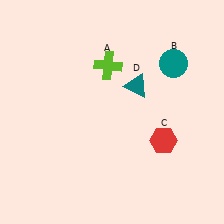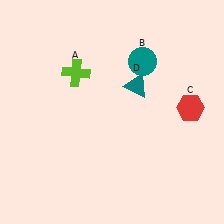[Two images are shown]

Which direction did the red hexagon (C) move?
The red hexagon (C) moved up.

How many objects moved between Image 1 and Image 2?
3 objects moved between the two images.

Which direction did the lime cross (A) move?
The lime cross (A) moved left.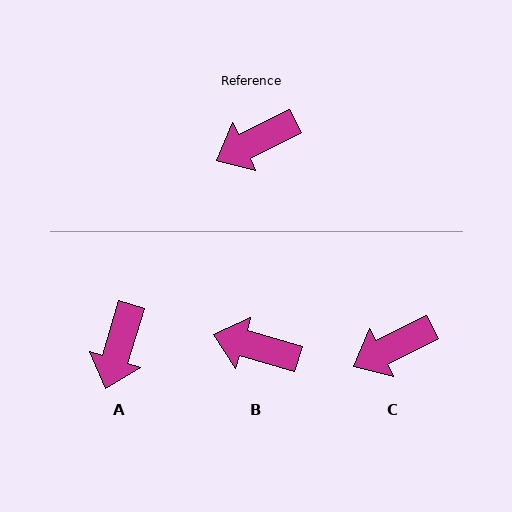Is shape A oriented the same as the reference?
No, it is off by about 47 degrees.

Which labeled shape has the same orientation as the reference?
C.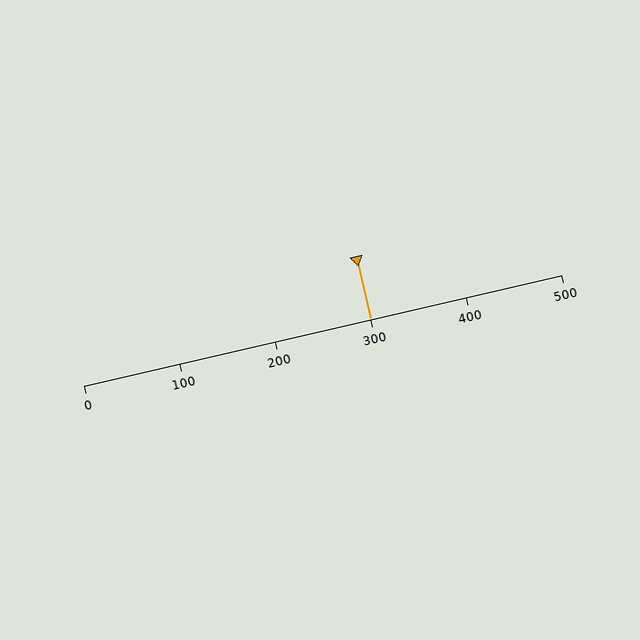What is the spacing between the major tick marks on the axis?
The major ticks are spaced 100 apart.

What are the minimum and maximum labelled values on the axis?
The axis runs from 0 to 500.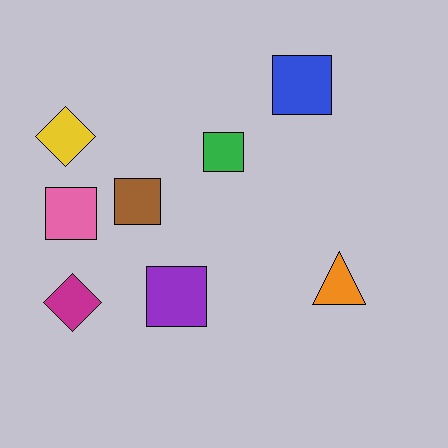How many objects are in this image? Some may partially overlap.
There are 8 objects.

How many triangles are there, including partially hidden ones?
There is 1 triangle.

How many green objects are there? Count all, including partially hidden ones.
There is 1 green object.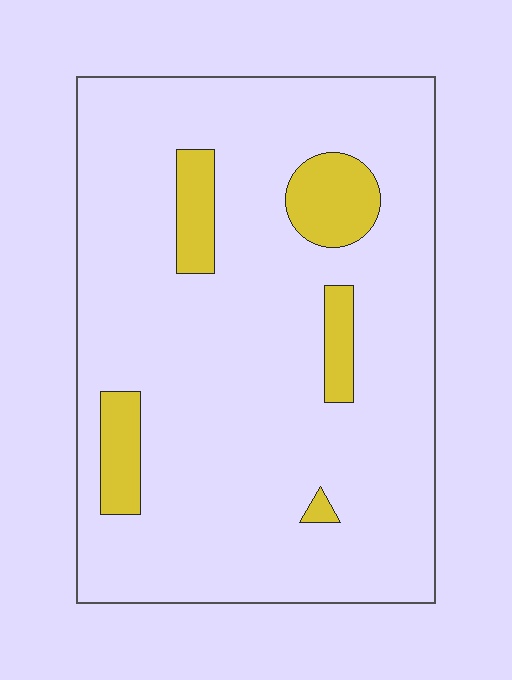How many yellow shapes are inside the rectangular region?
5.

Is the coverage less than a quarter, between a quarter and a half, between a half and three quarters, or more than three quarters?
Less than a quarter.